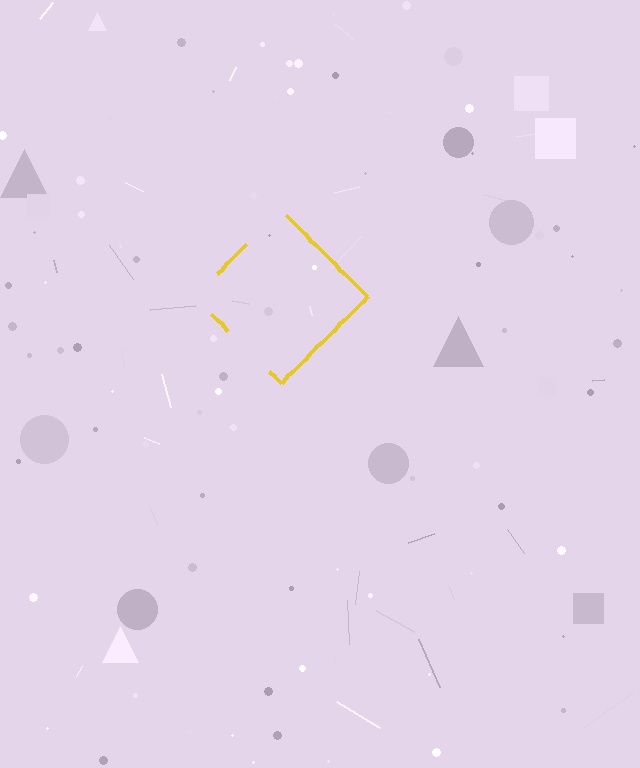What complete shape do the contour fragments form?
The contour fragments form a diamond.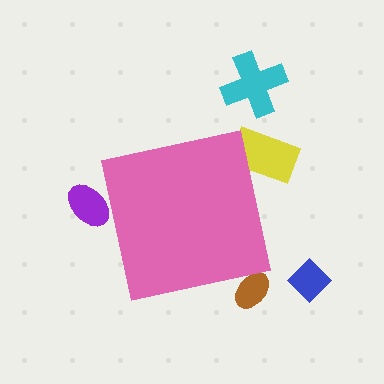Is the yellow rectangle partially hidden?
Yes, the yellow rectangle is partially hidden behind the pink square.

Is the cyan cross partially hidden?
No, the cyan cross is fully visible.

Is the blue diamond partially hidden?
No, the blue diamond is fully visible.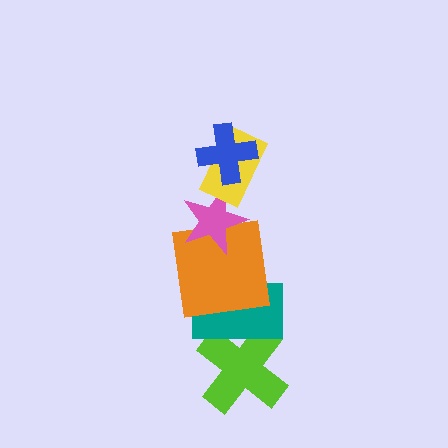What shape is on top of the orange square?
The pink star is on top of the orange square.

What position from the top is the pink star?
The pink star is 3rd from the top.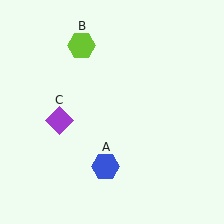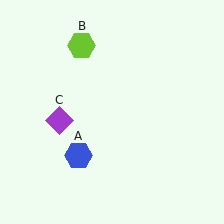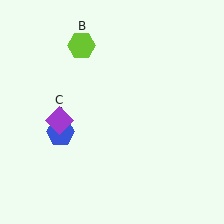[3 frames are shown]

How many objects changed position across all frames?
1 object changed position: blue hexagon (object A).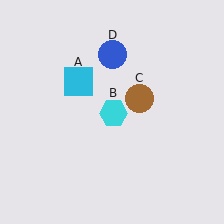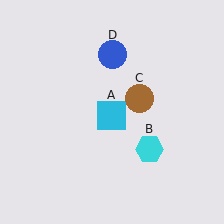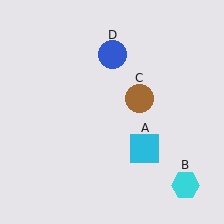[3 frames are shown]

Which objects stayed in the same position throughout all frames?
Brown circle (object C) and blue circle (object D) remained stationary.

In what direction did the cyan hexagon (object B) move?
The cyan hexagon (object B) moved down and to the right.